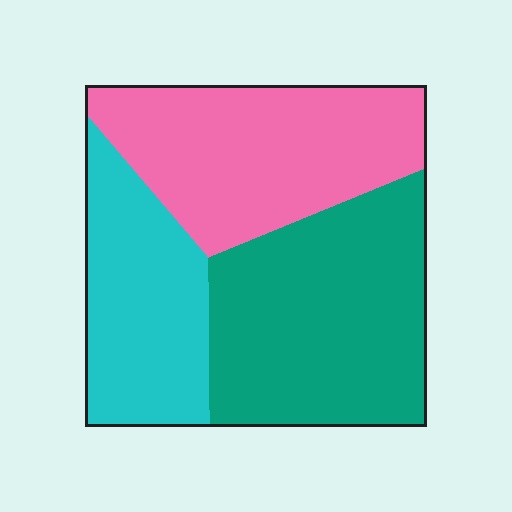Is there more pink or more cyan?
Pink.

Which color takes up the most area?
Teal, at roughly 40%.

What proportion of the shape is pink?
Pink covers around 35% of the shape.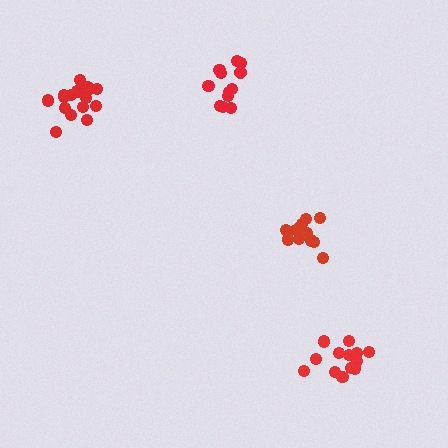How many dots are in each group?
Group 1: 12 dots, Group 2: 13 dots, Group 3: 13 dots, Group 4: 17 dots (55 total).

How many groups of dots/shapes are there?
There are 4 groups.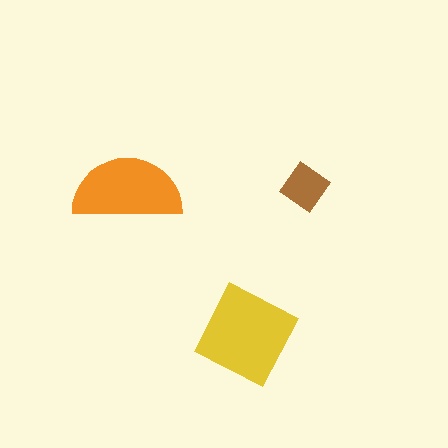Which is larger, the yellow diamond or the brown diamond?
The yellow diamond.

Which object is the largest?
The yellow diamond.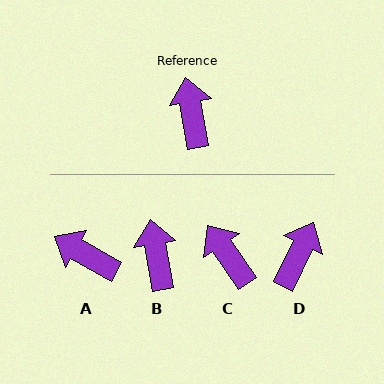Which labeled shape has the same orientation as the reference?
B.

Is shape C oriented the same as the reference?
No, it is off by about 24 degrees.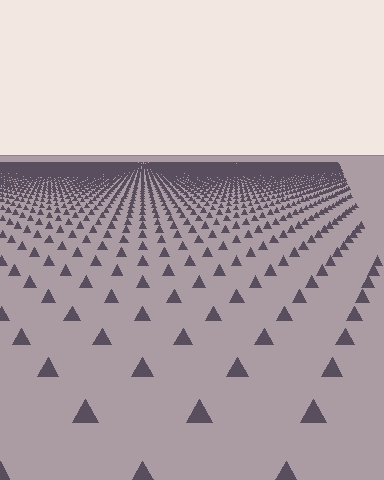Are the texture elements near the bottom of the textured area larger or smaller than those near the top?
Larger. Near the bottom, elements are closer to the viewer and appear at a bigger on-screen size.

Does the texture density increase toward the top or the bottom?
Density increases toward the top.